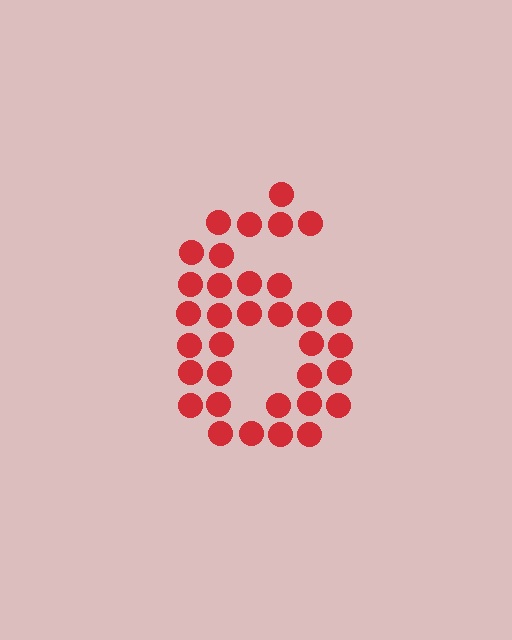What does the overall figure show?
The overall figure shows the digit 6.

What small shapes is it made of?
It is made of small circles.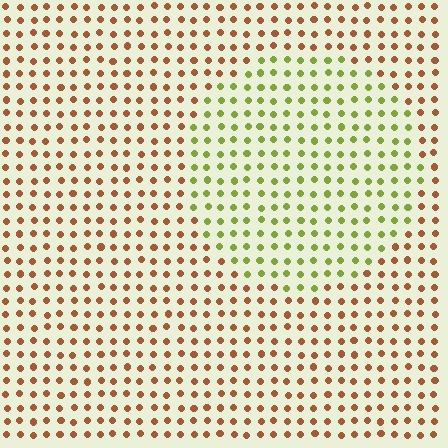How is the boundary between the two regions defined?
The boundary is defined purely by a slight shift in hue (about 62 degrees). Spacing, size, and orientation are identical on both sides.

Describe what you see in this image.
The image is filled with small brown elements in a uniform arrangement. A circle-shaped region is visible where the elements are tinted to a slightly different hue, forming a subtle color boundary.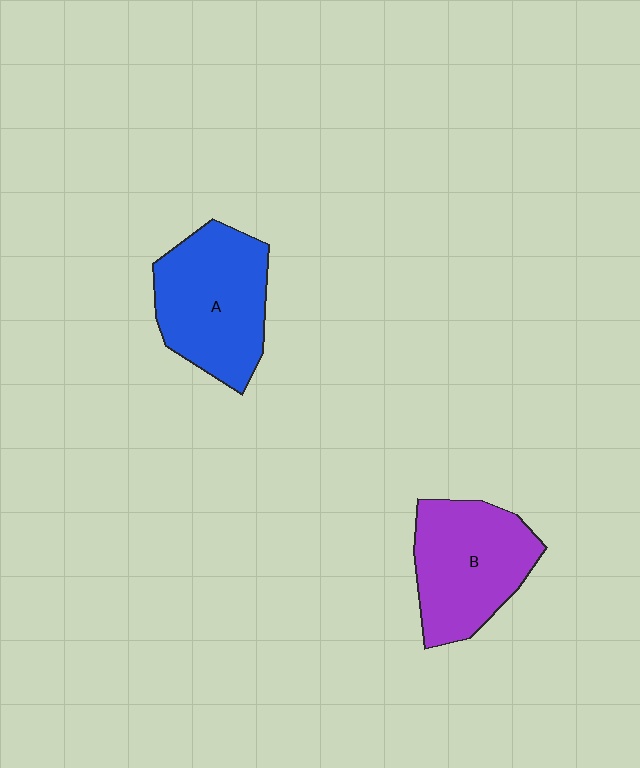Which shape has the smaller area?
Shape B (purple).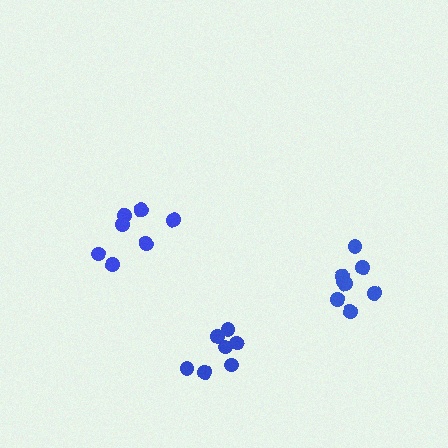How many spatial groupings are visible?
There are 3 spatial groupings.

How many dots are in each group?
Group 1: 8 dots, Group 2: 7 dots, Group 3: 7 dots (22 total).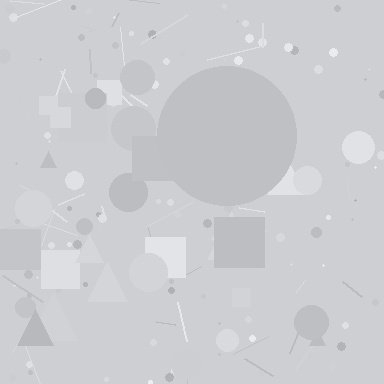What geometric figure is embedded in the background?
A circle is embedded in the background.